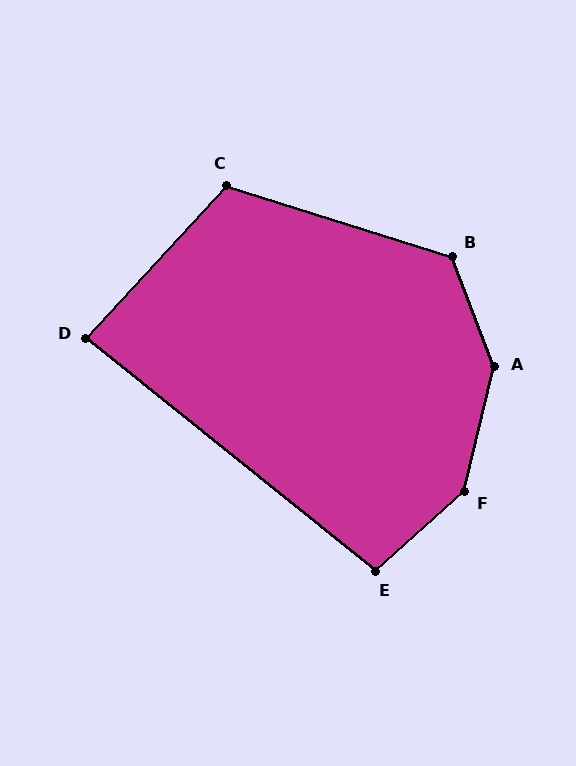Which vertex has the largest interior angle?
A, at approximately 145 degrees.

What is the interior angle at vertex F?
Approximately 145 degrees (obtuse).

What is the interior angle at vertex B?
Approximately 129 degrees (obtuse).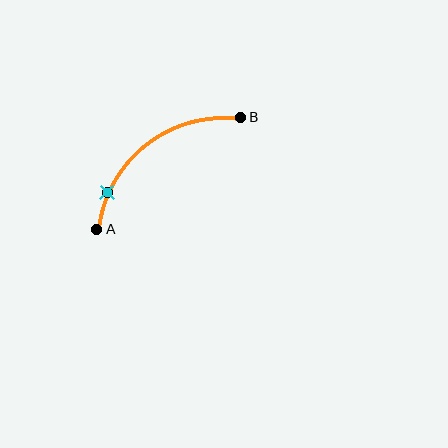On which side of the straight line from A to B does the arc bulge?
The arc bulges above and to the left of the straight line connecting A and B.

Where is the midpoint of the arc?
The arc midpoint is the point on the curve farthest from the straight line joining A and B. It sits above and to the left of that line.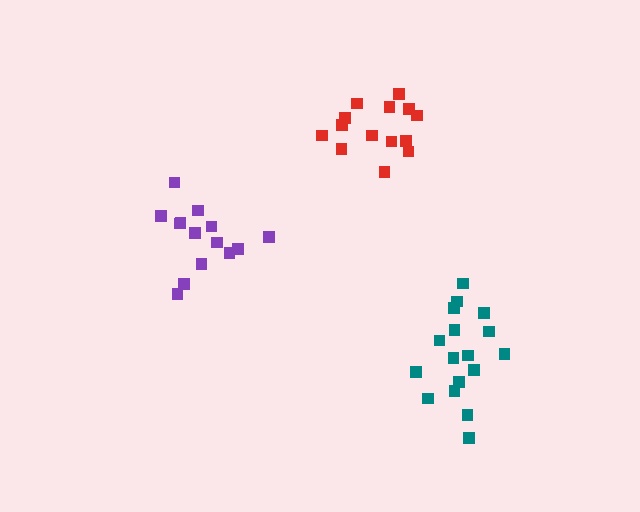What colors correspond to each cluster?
The clusters are colored: teal, red, purple.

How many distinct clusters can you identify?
There are 3 distinct clusters.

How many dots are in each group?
Group 1: 17 dots, Group 2: 14 dots, Group 3: 14 dots (45 total).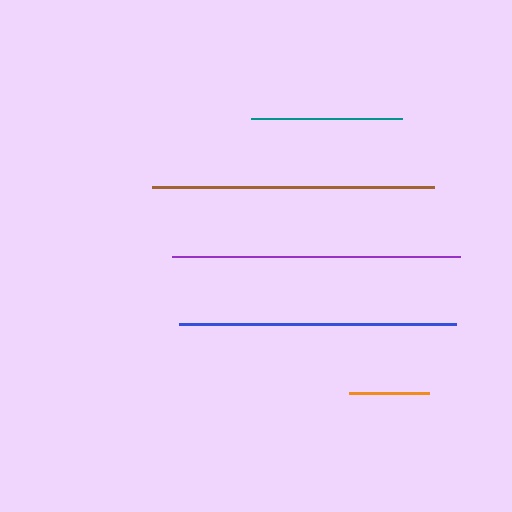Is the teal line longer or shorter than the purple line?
The purple line is longer than the teal line.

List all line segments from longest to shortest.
From longest to shortest: purple, brown, blue, teal, orange.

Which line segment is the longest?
The purple line is the longest at approximately 288 pixels.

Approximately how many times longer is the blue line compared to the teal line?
The blue line is approximately 1.8 times the length of the teal line.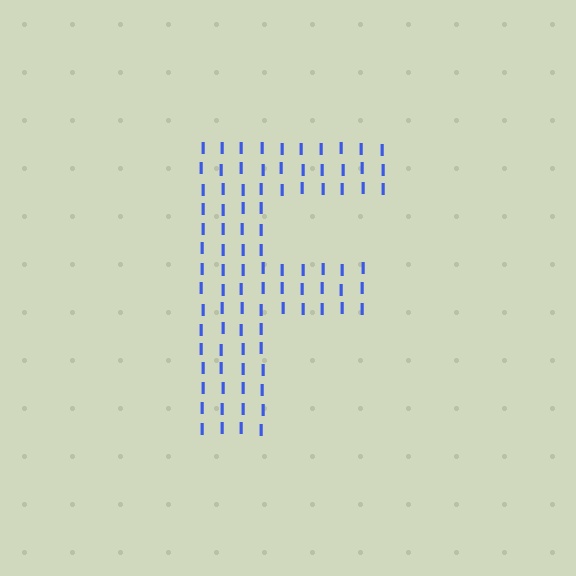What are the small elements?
The small elements are letter I's.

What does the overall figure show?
The overall figure shows the letter F.